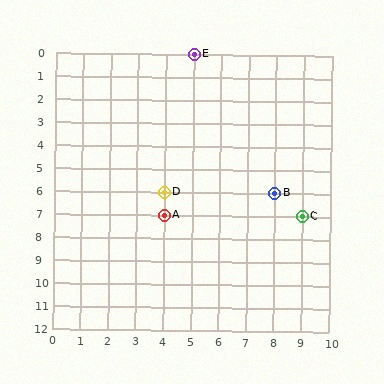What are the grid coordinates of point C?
Point C is at grid coordinates (9, 7).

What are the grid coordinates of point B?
Point B is at grid coordinates (8, 6).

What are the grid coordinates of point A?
Point A is at grid coordinates (4, 7).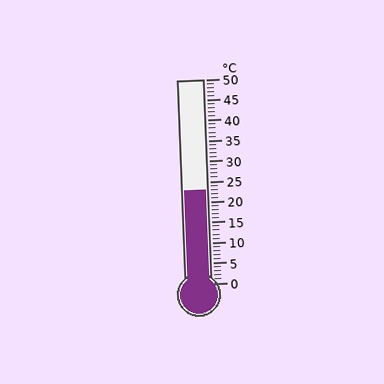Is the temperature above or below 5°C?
The temperature is above 5°C.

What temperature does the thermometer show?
The thermometer shows approximately 23°C.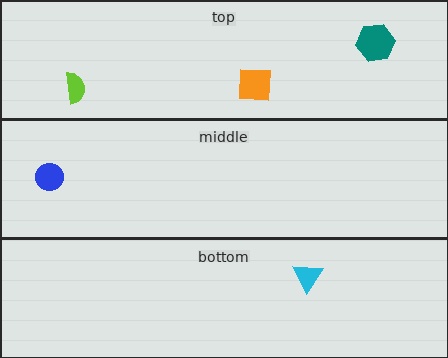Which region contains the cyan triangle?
The bottom region.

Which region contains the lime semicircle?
The top region.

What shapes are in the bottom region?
The cyan triangle.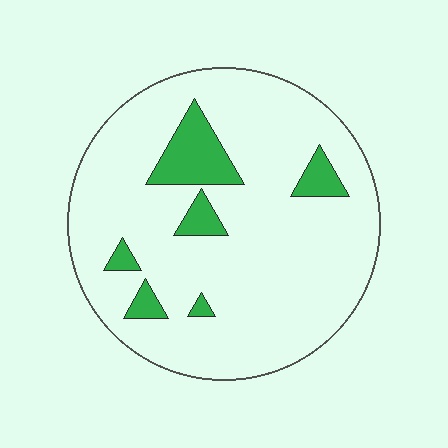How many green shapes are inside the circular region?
6.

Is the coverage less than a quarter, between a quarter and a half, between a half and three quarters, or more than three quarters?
Less than a quarter.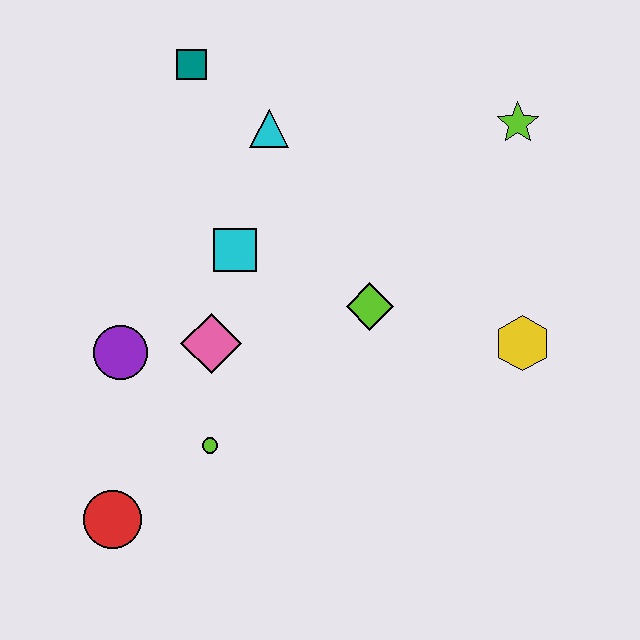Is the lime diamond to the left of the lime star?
Yes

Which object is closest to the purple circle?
The pink diamond is closest to the purple circle.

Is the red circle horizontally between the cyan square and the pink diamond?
No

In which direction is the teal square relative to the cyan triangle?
The teal square is to the left of the cyan triangle.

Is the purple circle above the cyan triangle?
No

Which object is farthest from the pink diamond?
The lime star is farthest from the pink diamond.